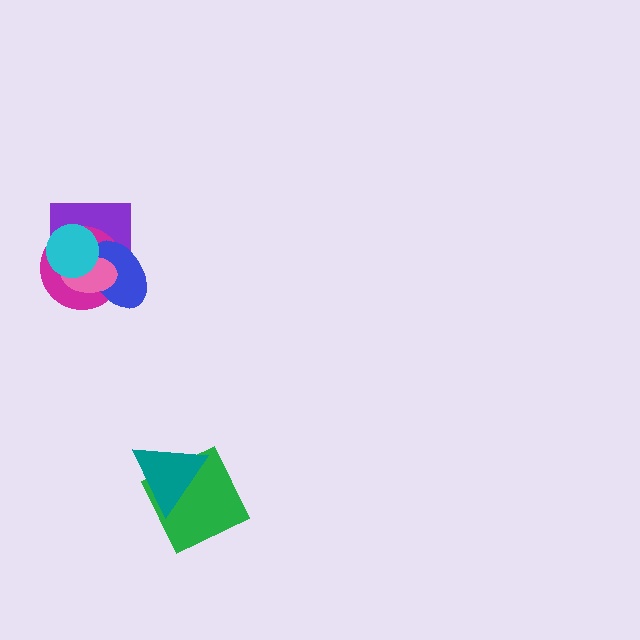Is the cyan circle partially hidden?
No, no other shape covers it.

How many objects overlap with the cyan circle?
4 objects overlap with the cyan circle.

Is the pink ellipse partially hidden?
Yes, it is partially covered by another shape.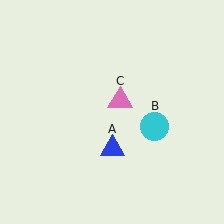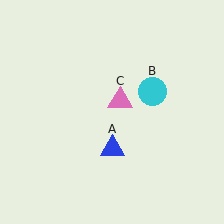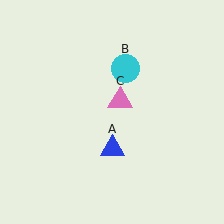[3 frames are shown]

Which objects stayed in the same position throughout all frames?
Blue triangle (object A) and pink triangle (object C) remained stationary.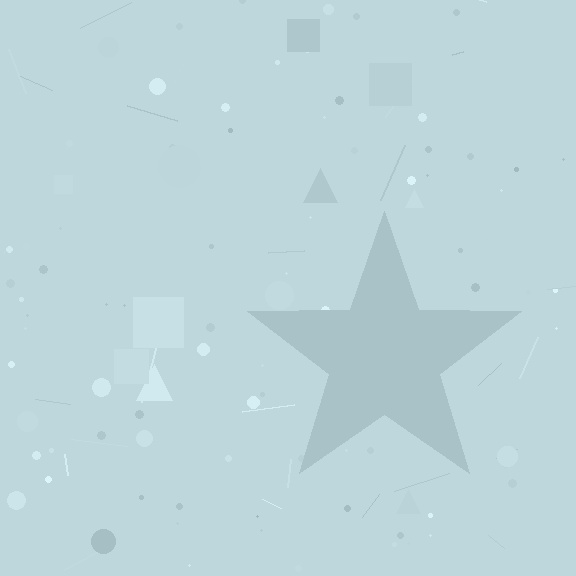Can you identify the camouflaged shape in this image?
The camouflaged shape is a star.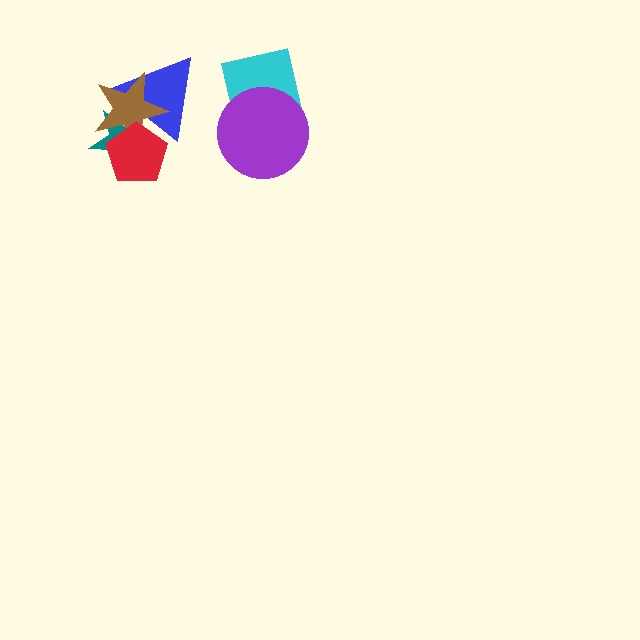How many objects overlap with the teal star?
3 objects overlap with the teal star.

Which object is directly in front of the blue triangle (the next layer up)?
The brown star is directly in front of the blue triangle.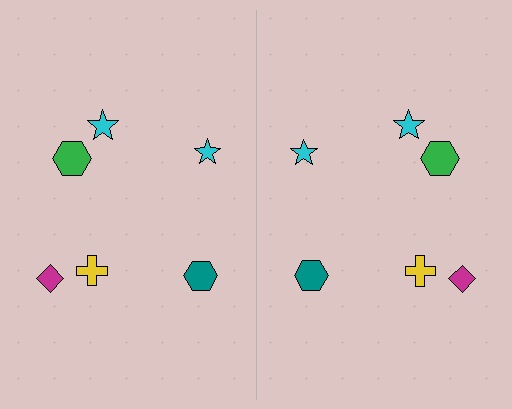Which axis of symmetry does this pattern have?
The pattern has a vertical axis of symmetry running through the center of the image.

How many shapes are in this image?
There are 12 shapes in this image.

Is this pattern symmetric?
Yes, this pattern has bilateral (reflection) symmetry.